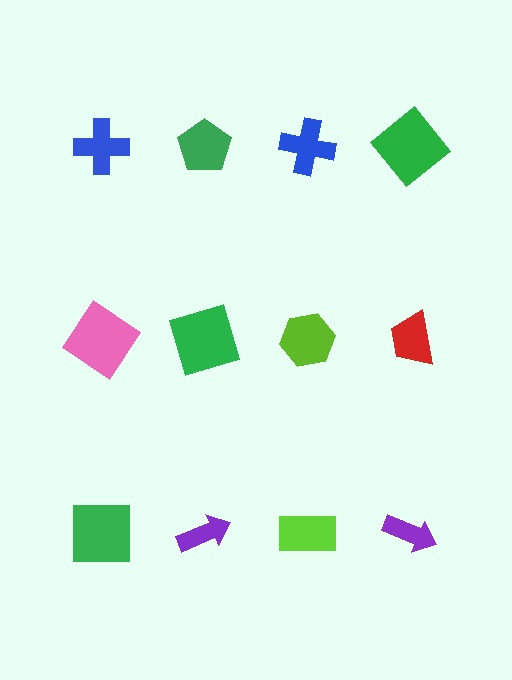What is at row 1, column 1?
A blue cross.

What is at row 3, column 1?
A green square.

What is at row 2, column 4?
A red trapezoid.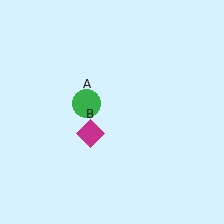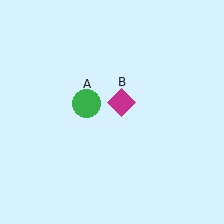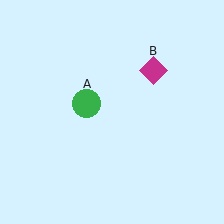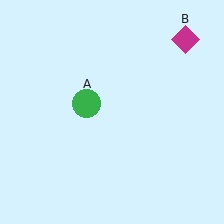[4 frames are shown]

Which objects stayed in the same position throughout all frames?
Green circle (object A) remained stationary.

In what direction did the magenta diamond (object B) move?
The magenta diamond (object B) moved up and to the right.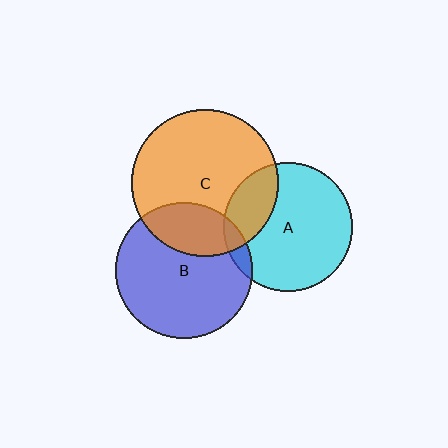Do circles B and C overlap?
Yes.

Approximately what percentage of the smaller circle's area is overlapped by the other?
Approximately 25%.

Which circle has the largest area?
Circle C (orange).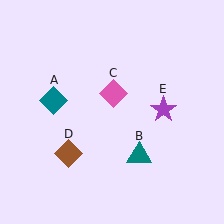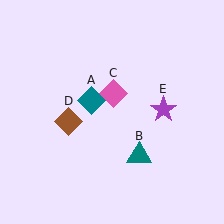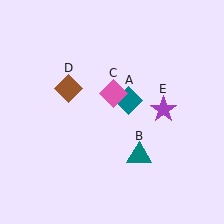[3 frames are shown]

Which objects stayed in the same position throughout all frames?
Teal triangle (object B) and pink diamond (object C) and purple star (object E) remained stationary.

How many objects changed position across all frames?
2 objects changed position: teal diamond (object A), brown diamond (object D).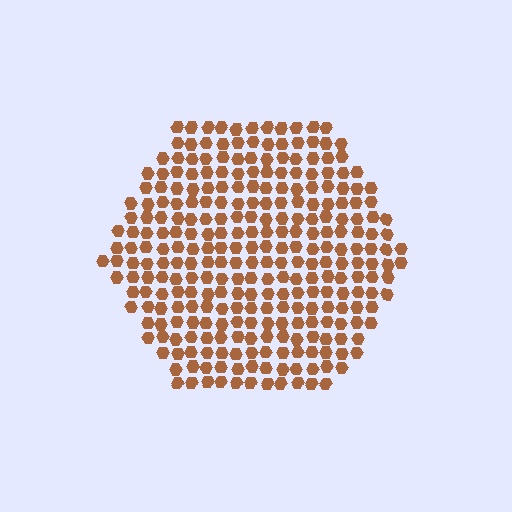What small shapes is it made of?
It is made of small hexagons.